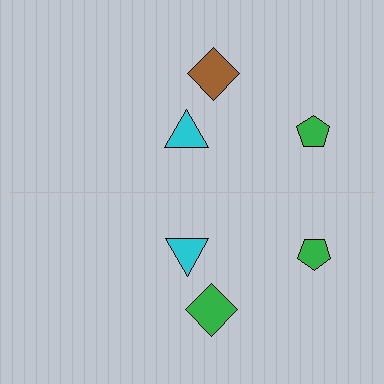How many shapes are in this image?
There are 6 shapes in this image.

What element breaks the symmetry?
The green diamond on the bottom side breaks the symmetry — its mirror counterpart is brown.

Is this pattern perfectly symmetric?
No, the pattern is not perfectly symmetric. The green diamond on the bottom side breaks the symmetry — its mirror counterpart is brown.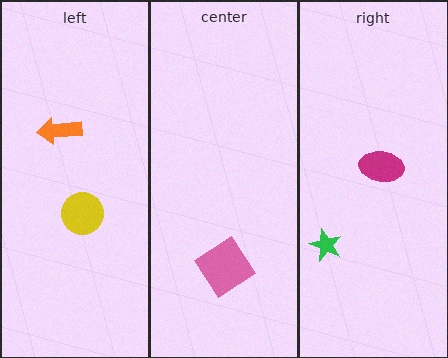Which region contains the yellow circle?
The left region.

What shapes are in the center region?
The pink diamond.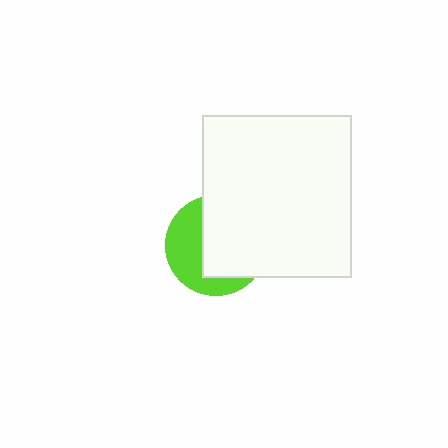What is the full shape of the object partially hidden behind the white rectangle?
The partially hidden object is a lime circle.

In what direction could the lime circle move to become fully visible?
The lime circle could move left. That would shift it out from behind the white rectangle entirely.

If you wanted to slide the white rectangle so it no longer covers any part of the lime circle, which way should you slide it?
Slide it right — that is the most direct way to separate the two shapes.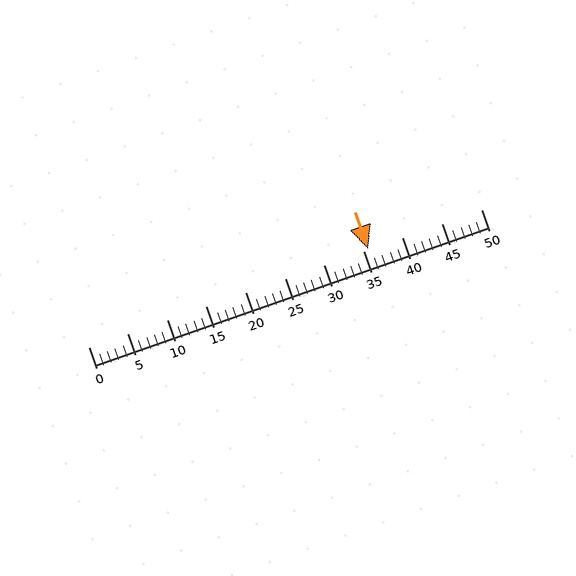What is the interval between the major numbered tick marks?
The major tick marks are spaced 5 units apart.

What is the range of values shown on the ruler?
The ruler shows values from 0 to 50.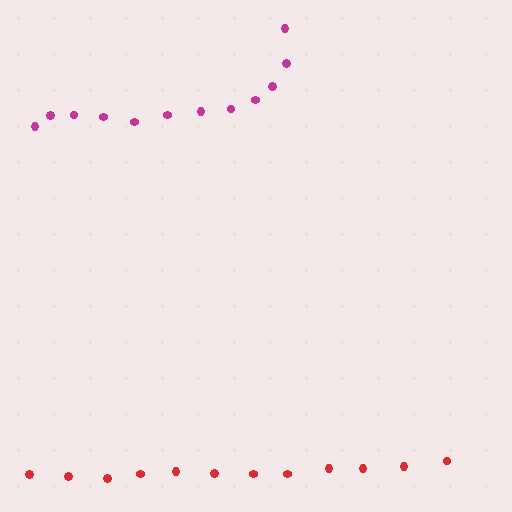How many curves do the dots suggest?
There are 2 distinct paths.